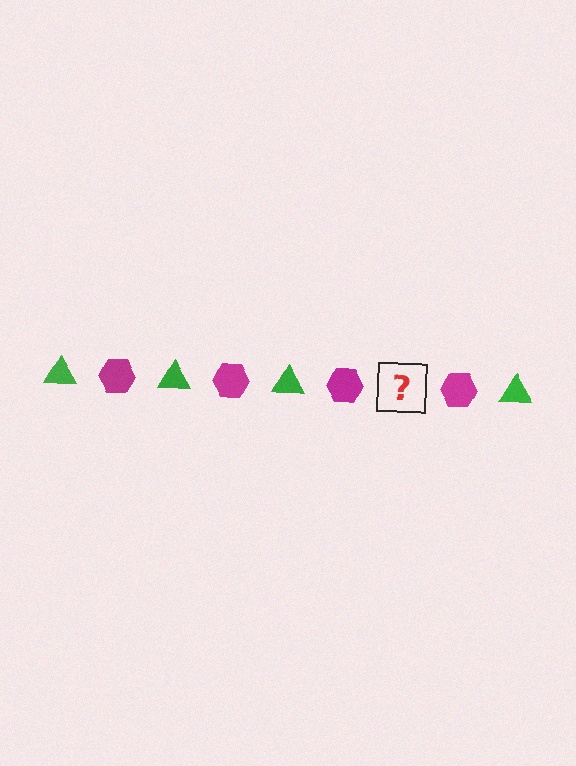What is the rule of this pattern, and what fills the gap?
The rule is that the pattern alternates between green triangle and magenta hexagon. The gap should be filled with a green triangle.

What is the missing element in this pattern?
The missing element is a green triangle.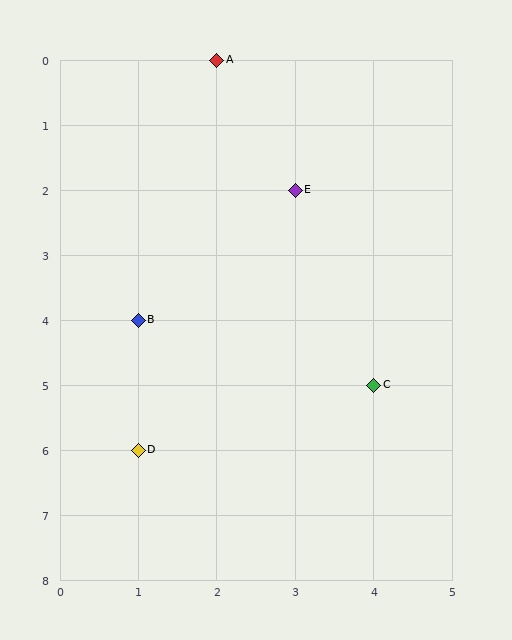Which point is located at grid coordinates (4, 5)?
Point C is at (4, 5).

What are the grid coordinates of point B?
Point B is at grid coordinates (1, 4).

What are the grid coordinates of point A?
Point A is at grid coordinates (2, 0).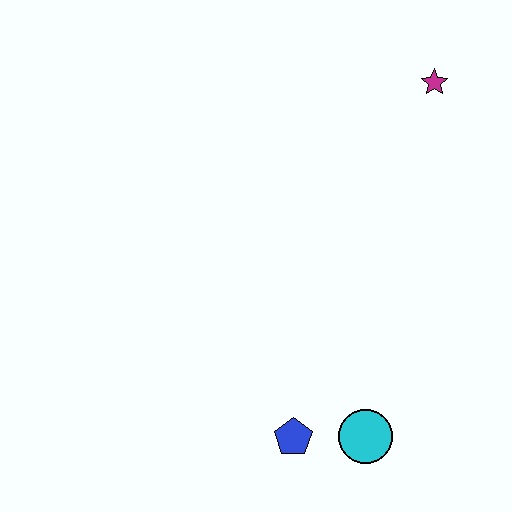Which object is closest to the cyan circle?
The blue pentagon is closest to the cyan circle.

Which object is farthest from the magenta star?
The blue pentagon is farthest from the magenta star.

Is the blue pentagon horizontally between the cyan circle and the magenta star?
No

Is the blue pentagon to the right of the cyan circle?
No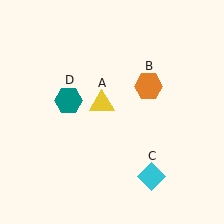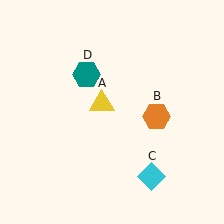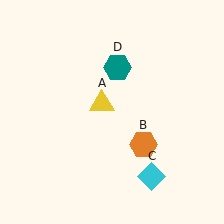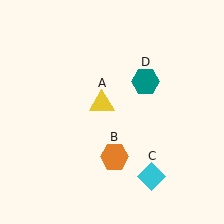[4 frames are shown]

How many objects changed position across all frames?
2 objects changed position: orange hexagon (object B), teal hexagon (object D).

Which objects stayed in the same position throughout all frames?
Yellow triangle (object A) and cyan diamond (object C) remained stationary.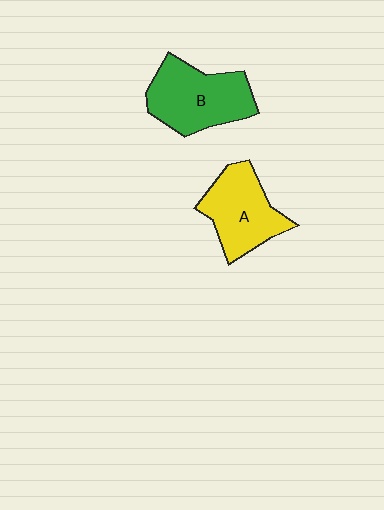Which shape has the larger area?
Shape B (green).